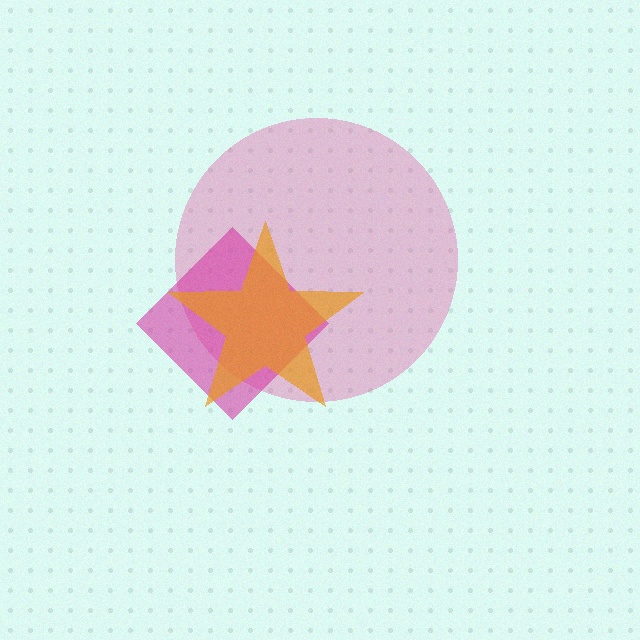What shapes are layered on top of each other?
The layered shapes are: a pink circle, a magenta diamond, an orange star.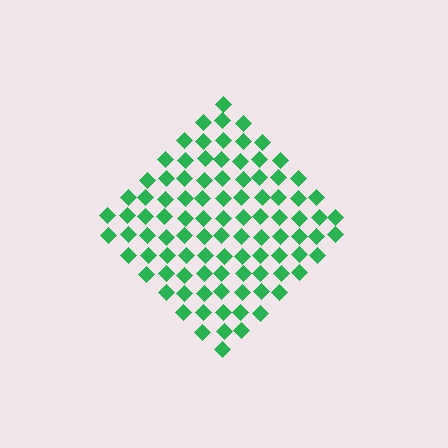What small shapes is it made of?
It is made of small diamonds.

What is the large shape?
The large shape is a diamond.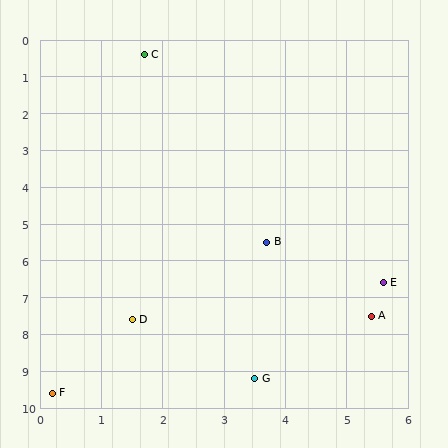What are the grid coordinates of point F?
Point F is at approximately (0.2, 9.6).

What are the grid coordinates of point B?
Point B is at approximately (3.7, 5.5).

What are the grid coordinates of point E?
Point E is at approximately (5.6, 6.6).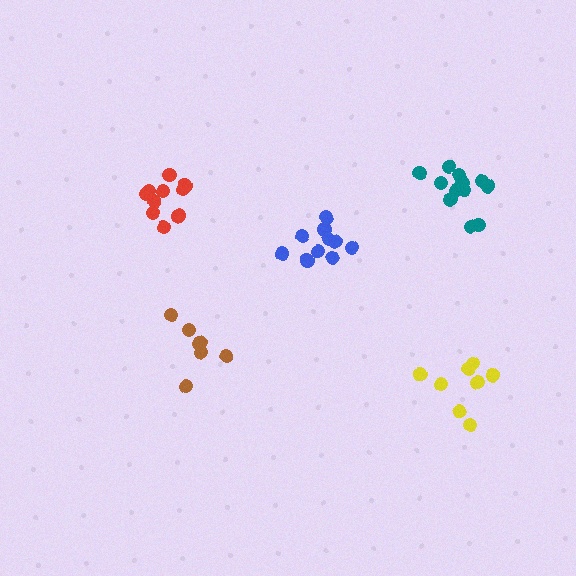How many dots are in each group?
Group 1: 12 dots, Group 2: 10 dots, Group 3: 8 dots, Group 4: 10 dots, Group 5: 7 dots (47 total).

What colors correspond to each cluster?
The clusters are colored: teal, blue, yellow, red, brown.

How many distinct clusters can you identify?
There are 5 distinct clusters.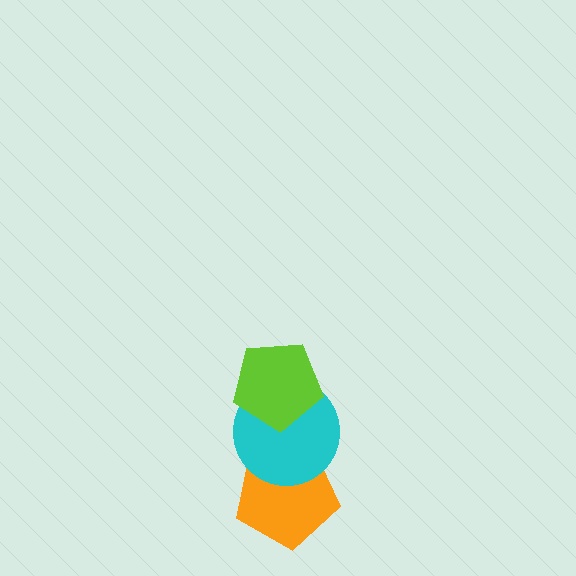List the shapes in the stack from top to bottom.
From top to bottom: the lime pentagon, the cyan circle, the orange pentagon.